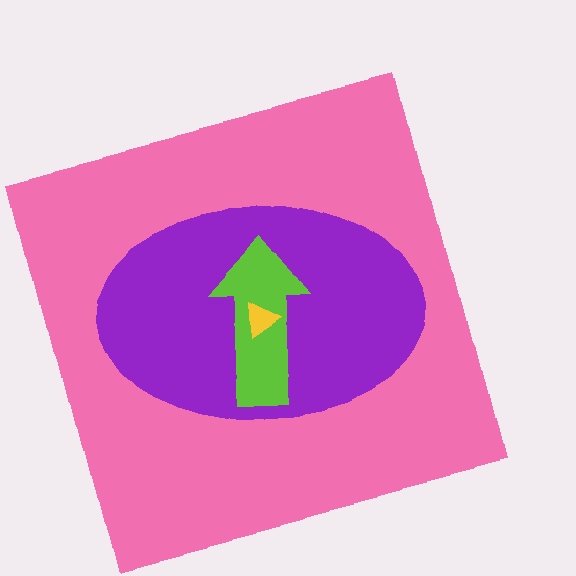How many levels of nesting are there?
4.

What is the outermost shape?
The pink square.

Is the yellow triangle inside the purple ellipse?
Yes.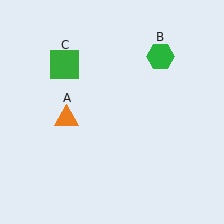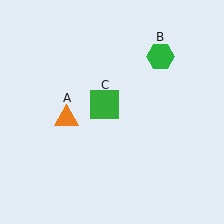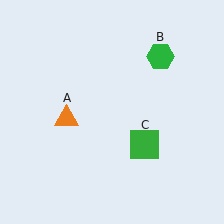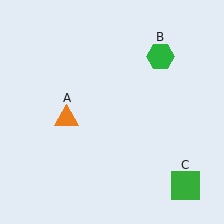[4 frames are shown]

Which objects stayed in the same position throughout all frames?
Orange triangle (object A) and green hexagon (object B) remained stationary.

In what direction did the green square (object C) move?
The green square (object C) moved down and to the right.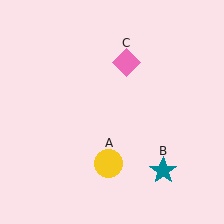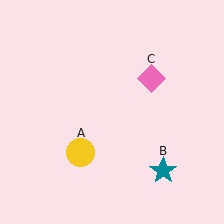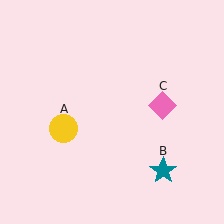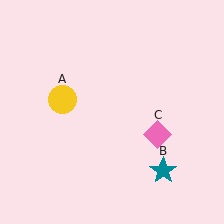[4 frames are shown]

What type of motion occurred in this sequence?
The yellow circle (object A), pink diamond (object C) rotated clockwise around the center of the scene.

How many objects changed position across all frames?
2 objects changed position: yellow circle (object A), pink diamond (object C).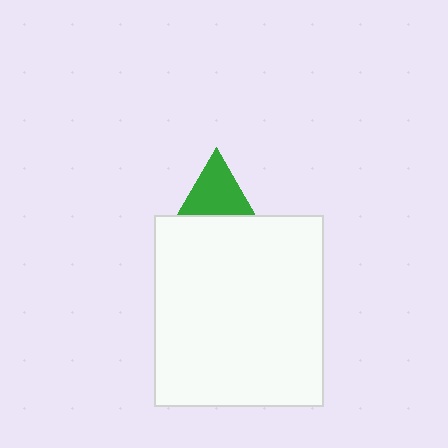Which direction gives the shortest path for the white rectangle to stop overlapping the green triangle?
Moving down gives the shortest separation.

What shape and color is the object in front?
The object in front is a white rectangle.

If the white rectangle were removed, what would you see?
You would see the complete green triangle.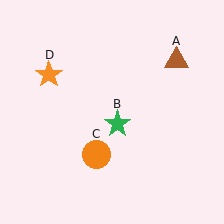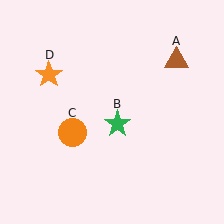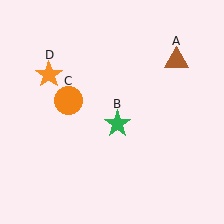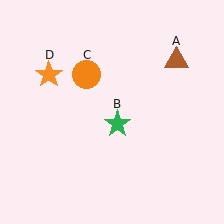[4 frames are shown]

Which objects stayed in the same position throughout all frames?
Brown triangle (object A) and green star (object B) and orange star (object D) remained stationary.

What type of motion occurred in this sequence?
The orange circle (object C) rotated clockwise around the center of the scene.